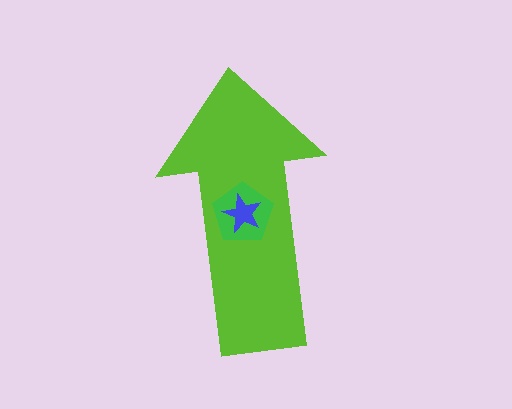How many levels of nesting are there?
3.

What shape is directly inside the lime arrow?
The green pentagon.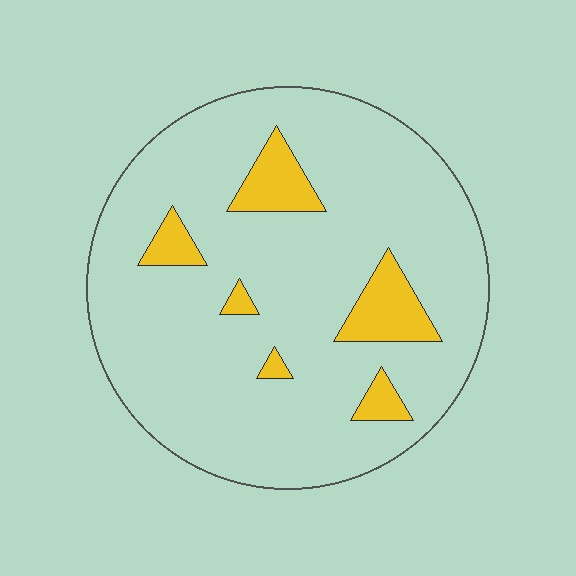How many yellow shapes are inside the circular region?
6.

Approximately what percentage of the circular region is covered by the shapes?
Approximately 10%.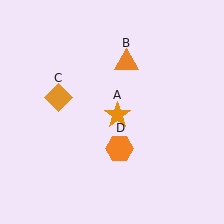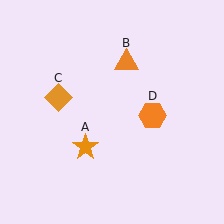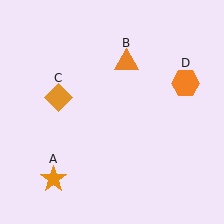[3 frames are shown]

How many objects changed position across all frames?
2 objects changed position: orange star (object A), orange hexagon (object D).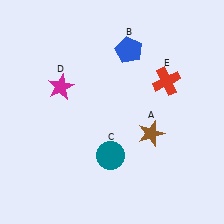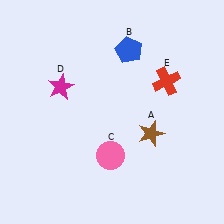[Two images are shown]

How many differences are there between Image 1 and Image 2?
There is 1 difference between the two images.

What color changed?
The circle (C) changed from teal in Image 1 to pink in Image 2.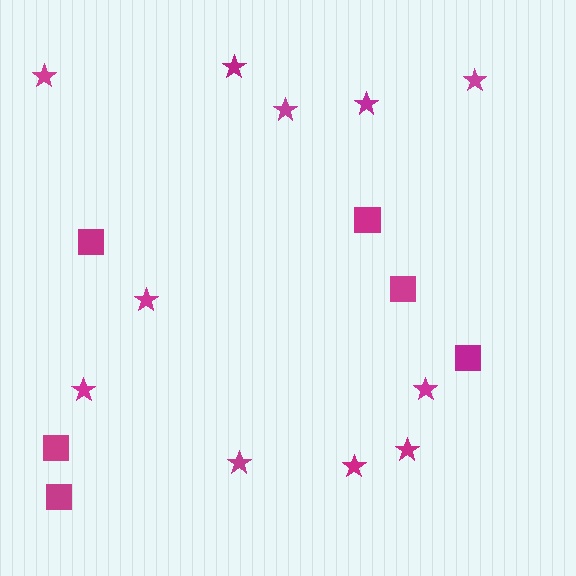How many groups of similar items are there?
There are 2 groups: one group of squares (6) and one group of stars (11).